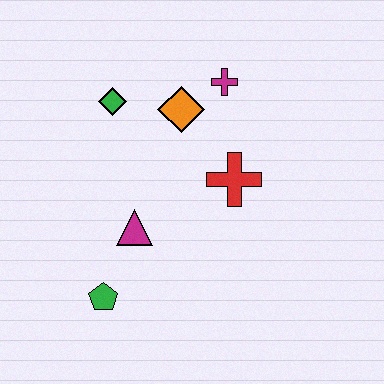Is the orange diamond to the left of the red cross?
Yes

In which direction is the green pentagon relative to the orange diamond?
The green pentagon is below the orange diamond.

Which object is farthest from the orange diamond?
The green pentagon is farthest from the orange diamond.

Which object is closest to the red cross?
The orange diamond is closest to the red cross.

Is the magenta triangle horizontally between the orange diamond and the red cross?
No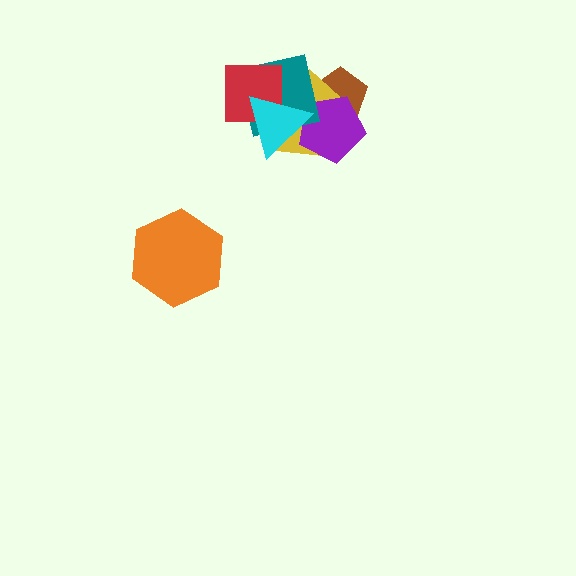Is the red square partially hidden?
Yes, it is partially covered by another shape.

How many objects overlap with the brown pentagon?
2 objects overlap with the brown pentagon.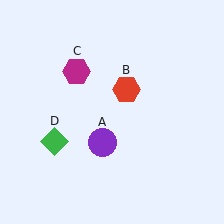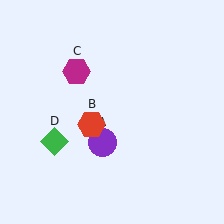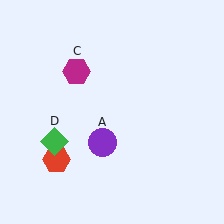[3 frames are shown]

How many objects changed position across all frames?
1 object changed position: red hexagon (object B).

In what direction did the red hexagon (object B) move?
The red hexagon (object B) moved down and to the left.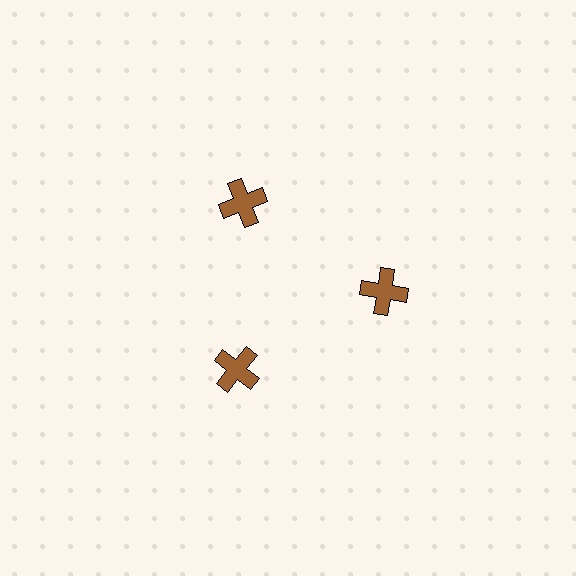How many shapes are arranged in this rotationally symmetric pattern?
There are 3 shapes, arranged in 3 groups of 1.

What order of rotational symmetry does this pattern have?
This pattern has 3-fold rotational symmetry.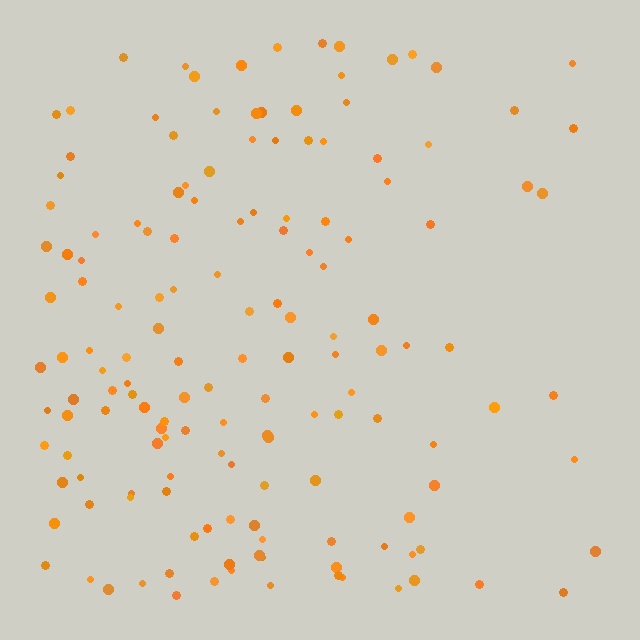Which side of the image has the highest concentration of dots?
The left.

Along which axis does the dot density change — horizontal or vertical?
Horizontal.